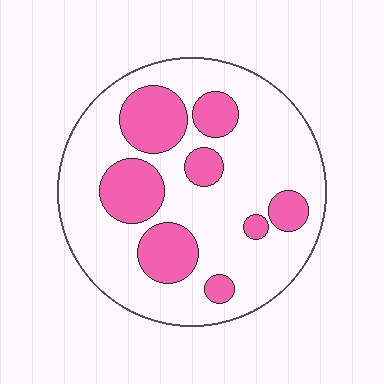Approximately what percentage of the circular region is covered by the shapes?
Approximately 25%.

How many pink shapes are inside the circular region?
8.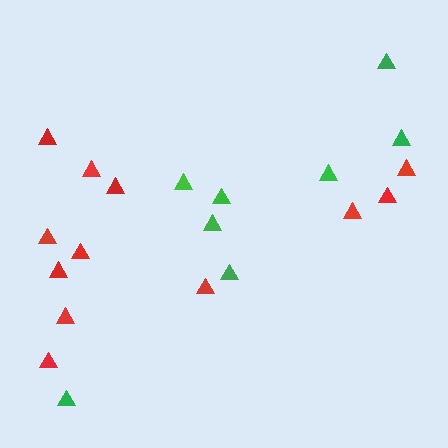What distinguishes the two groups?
There are 2 groups: one group of green triangles (8) and one group of red triangles (12).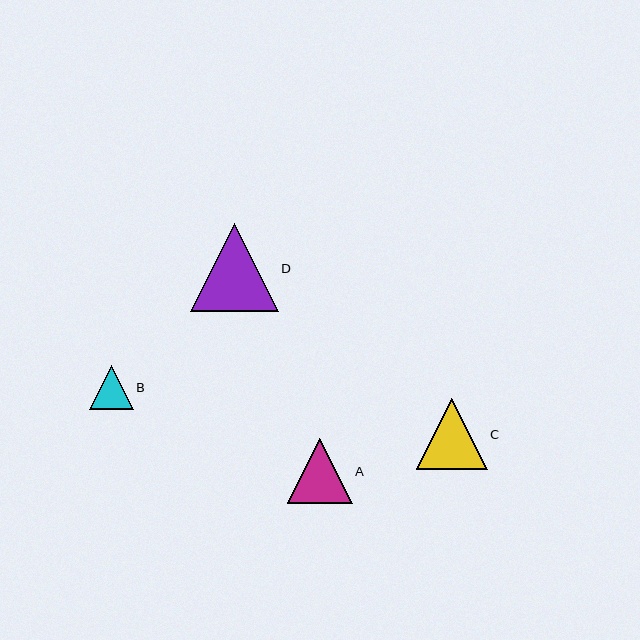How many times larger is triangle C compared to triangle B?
Triangle C is approximately 1.6 times the size of triangle B.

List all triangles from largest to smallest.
From largest to smallest: D, C, A, B.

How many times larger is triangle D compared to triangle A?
Triangle D is approximately 1.4 times the size of triangle A.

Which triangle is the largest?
Triangle D is the largest with a size of approximately 88 pixels.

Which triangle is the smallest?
Triangle B is the smallest with a size of approximately 44 pixels.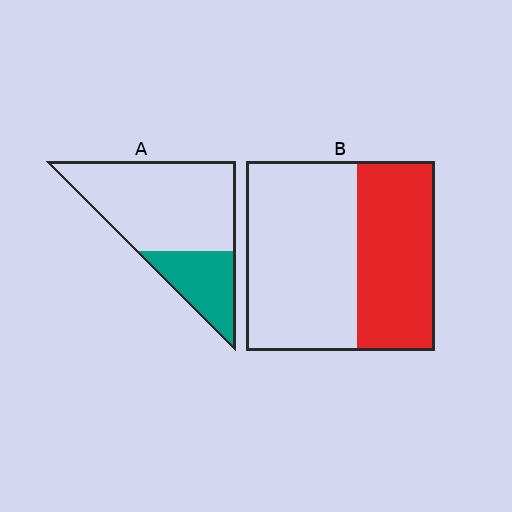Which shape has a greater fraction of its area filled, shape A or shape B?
Shape B.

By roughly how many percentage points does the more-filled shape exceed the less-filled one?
By roughly 15 percentage points (B over A).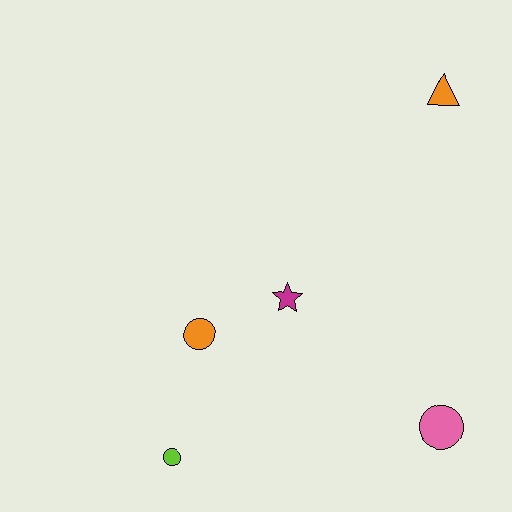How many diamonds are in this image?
There are no diamonds.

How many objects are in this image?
There are 5 objects.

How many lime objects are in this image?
There is 1 lime object.